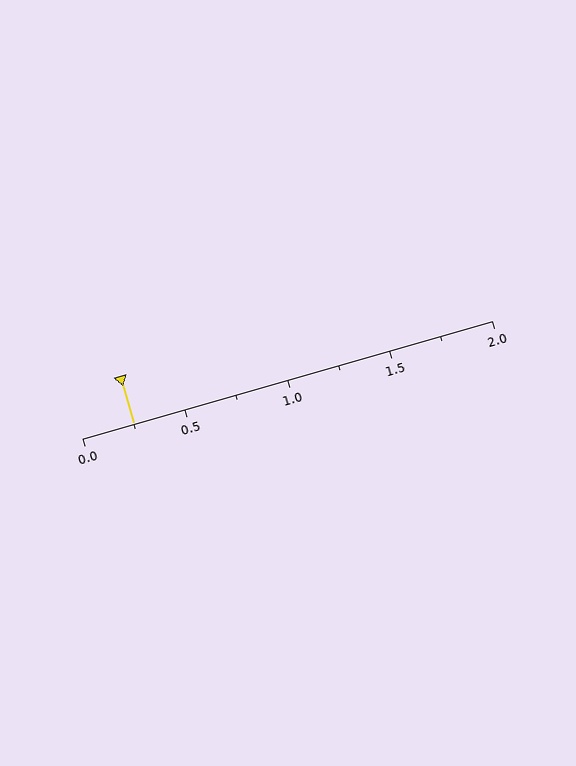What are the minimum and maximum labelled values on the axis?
The axis runs from 0.0 to 2.0.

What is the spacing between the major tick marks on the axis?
The major ticks are spaced 0.5 apart.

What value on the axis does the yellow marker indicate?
The marker indicates approximately 0.25.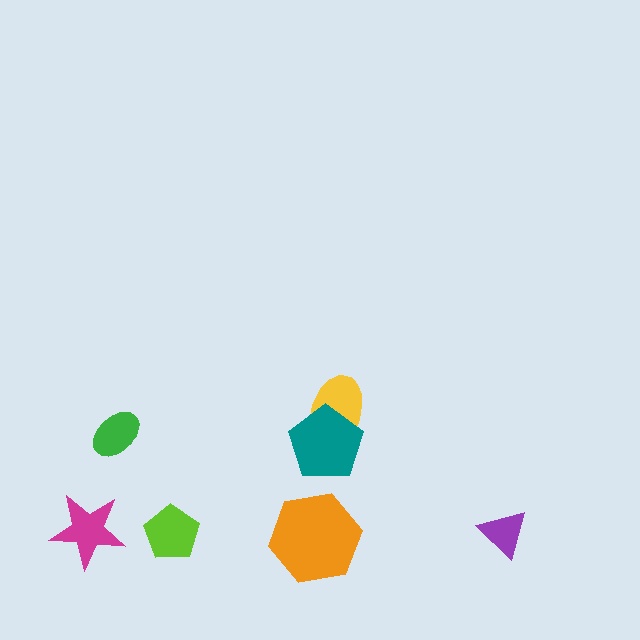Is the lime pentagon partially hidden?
No, no other shape covers it.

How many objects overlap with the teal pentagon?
1 object overlaps with the teal pentagon.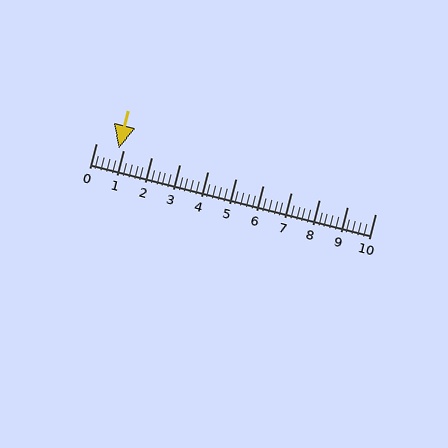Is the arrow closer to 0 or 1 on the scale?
The arrow is closer to 1.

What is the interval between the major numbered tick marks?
The major tick marks are spaced 1 units apart.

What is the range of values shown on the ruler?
The ruler shows values from 0 to 10.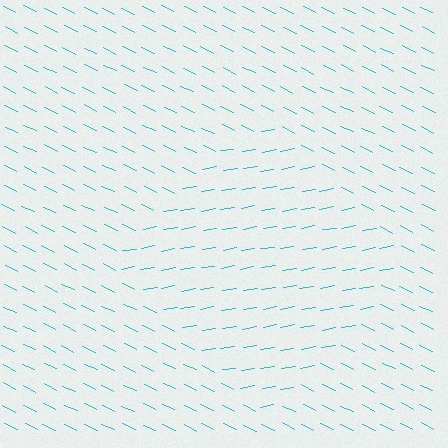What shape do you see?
I see a diamond.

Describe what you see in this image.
The image is filled with small cyan line segments. A diamond region in the image has lines oriented differently from the surrounding lines, creating a visible texture boundary.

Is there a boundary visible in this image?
Yes, there is a texture boundary formed by a change in line orientation.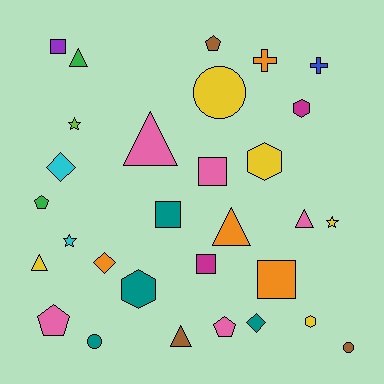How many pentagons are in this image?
There are 4 pentagons.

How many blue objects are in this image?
There is 1 blue object.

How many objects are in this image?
There are 30 objects.